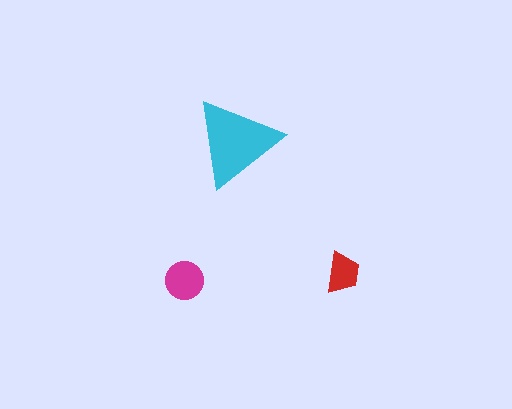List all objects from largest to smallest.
The cyan triangle, the magenta circle, the red trapezoid.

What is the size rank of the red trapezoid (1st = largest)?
3rd.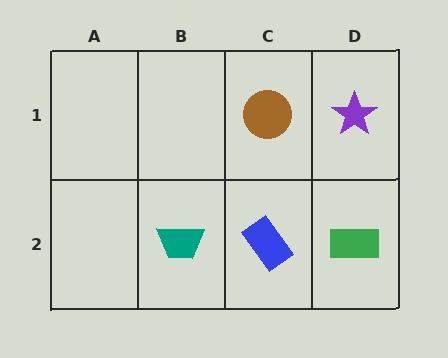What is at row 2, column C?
A blue rectangle.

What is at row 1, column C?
A brown circle.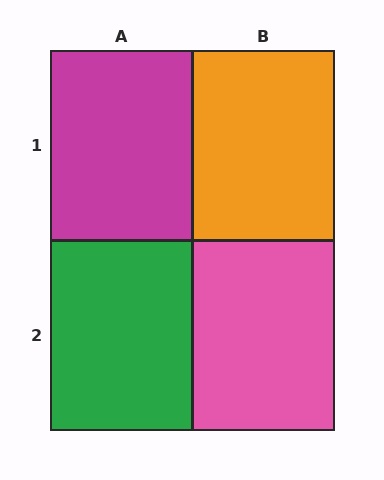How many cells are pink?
1 cell is pink.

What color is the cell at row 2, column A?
Green.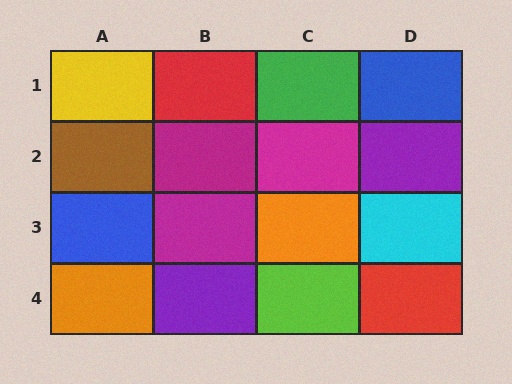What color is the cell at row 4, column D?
Red.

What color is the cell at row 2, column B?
Magenta.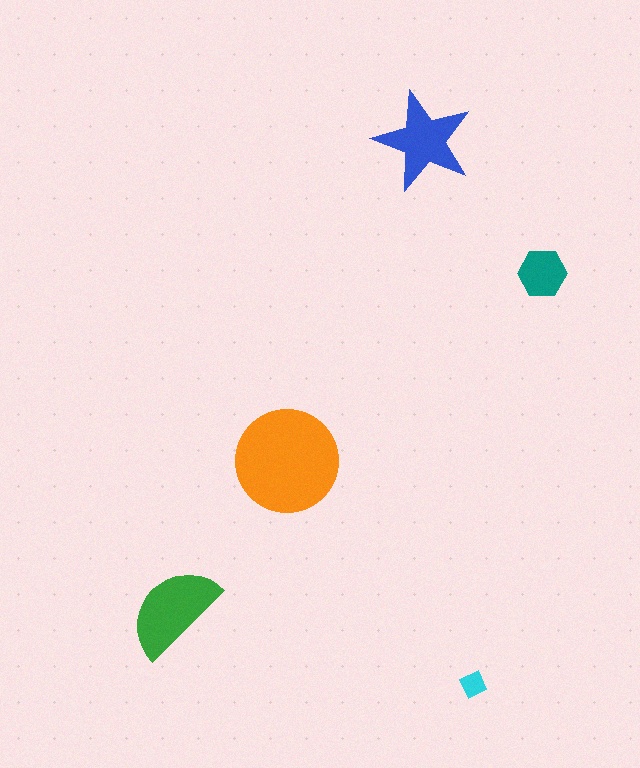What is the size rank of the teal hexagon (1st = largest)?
4th.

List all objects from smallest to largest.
The cyan diamond, the teal hexagon, the blue star, the green semicircle, the orange circle.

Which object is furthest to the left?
The green semicircle is leftmost.